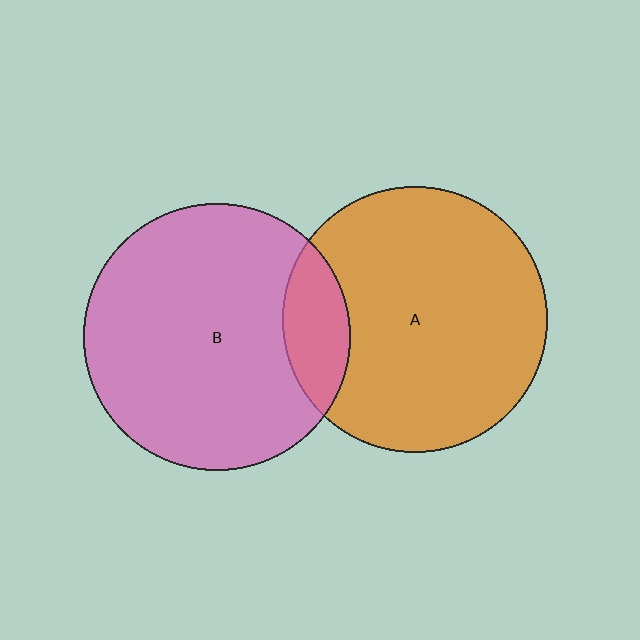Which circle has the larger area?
Circle B (pink).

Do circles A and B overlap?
Yes.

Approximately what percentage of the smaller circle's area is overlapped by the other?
Approximately 15%.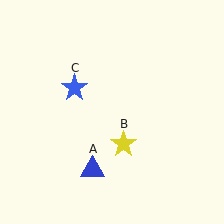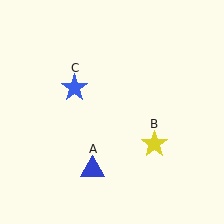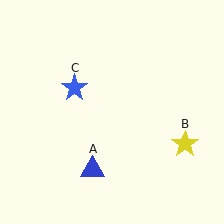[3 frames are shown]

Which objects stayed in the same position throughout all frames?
Blue triangle (object A) and blue star (object C) remained stationary.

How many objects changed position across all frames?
1 object changed position: yellow star (object B).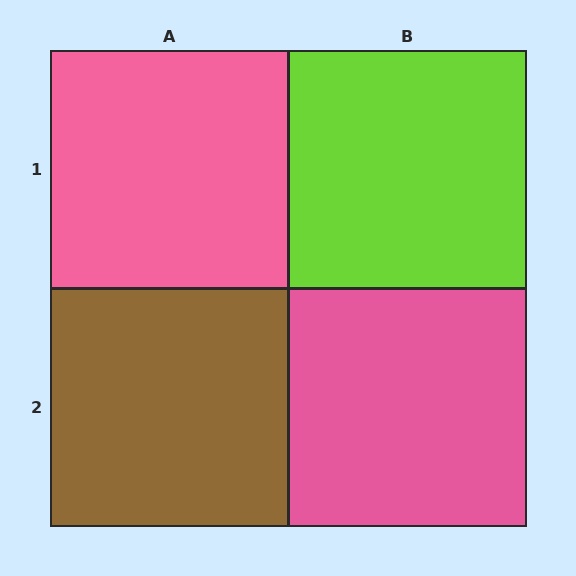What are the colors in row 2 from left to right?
Brown, pink.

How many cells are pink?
2 cells are pink.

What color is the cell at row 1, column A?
Pink.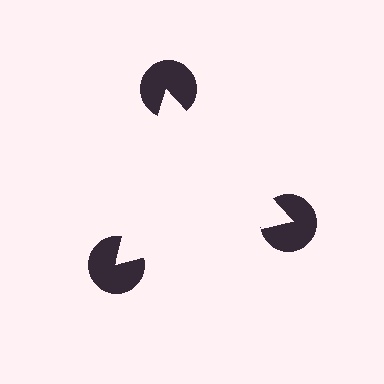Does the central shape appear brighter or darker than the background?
It typically appears slightly brighter than the background, even though no actual brightness change is drawn.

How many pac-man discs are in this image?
There are 3 — one at each vertex of the illusory triangle.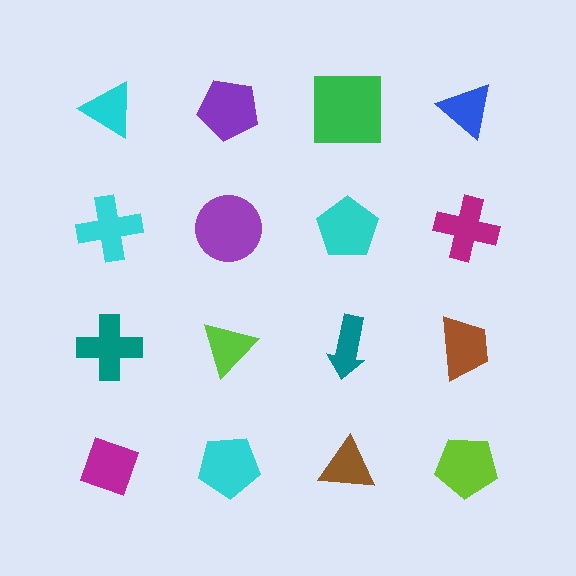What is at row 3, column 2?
A lime triangle.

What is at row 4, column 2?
A cyan pentagon.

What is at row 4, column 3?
A brown triangle.